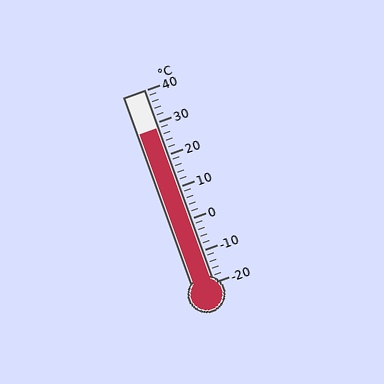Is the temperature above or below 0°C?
The temperature is above 0°C.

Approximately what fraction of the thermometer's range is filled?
The thermometer is filled to approximately 80% of its range.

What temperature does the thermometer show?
The thermometer shows approximately 28°C.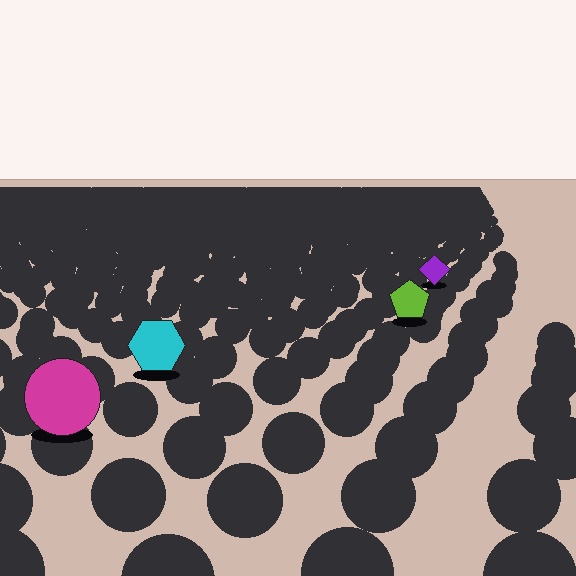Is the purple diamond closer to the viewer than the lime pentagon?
No. The lime pentagon is closer — you can tell from the texture gradient: the ground texture is coarser near it.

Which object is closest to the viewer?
The magenta circle is closest. The texture marks near it are larger and more spread out.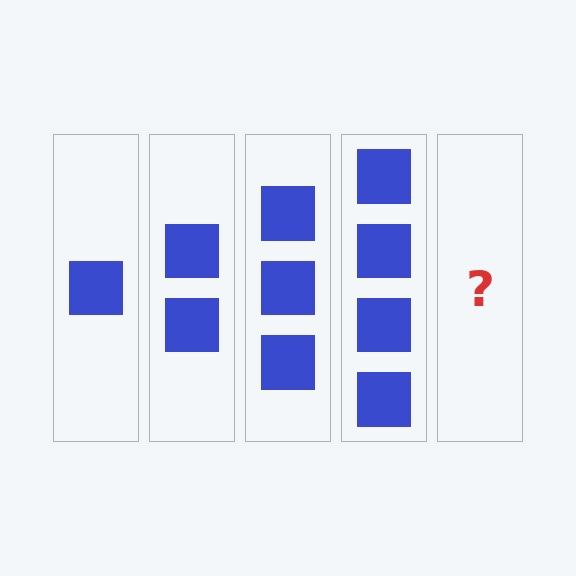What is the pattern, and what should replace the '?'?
The pattern is that each step adds one more square. The '?' should be 5 squares.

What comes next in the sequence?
The next element should be 5 squares.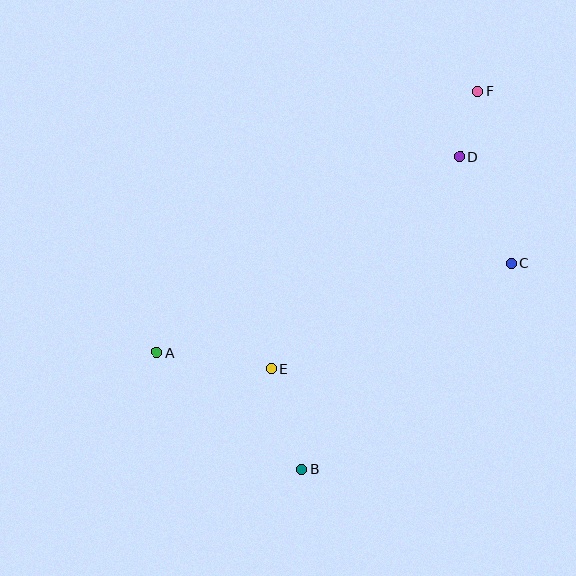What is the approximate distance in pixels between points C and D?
The distance between C and D is approximately 119 pixels.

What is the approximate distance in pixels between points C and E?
The distance between C and E is approximately 263 pixels.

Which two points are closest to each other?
Points D and F are closest to each other.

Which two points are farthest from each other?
Points B and F are farthest from each other.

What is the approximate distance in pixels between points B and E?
The distance between B and E is approximately 105 pixels.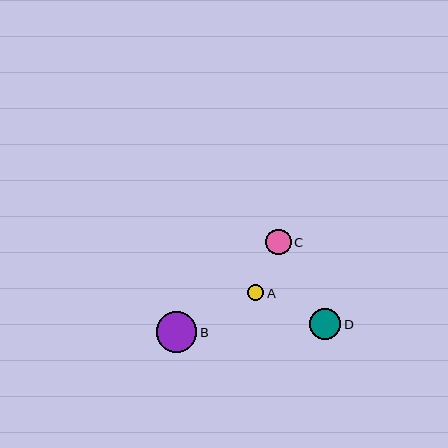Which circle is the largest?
Circle B is the largest with a size of approximately 40 pixels.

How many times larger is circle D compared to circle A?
Circle D is approximately 1.9 times the size of circle A.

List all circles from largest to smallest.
From largest to smallest: B, D, C, A.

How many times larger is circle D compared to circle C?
Circle D is approximately 1.2 times the size of circle C.